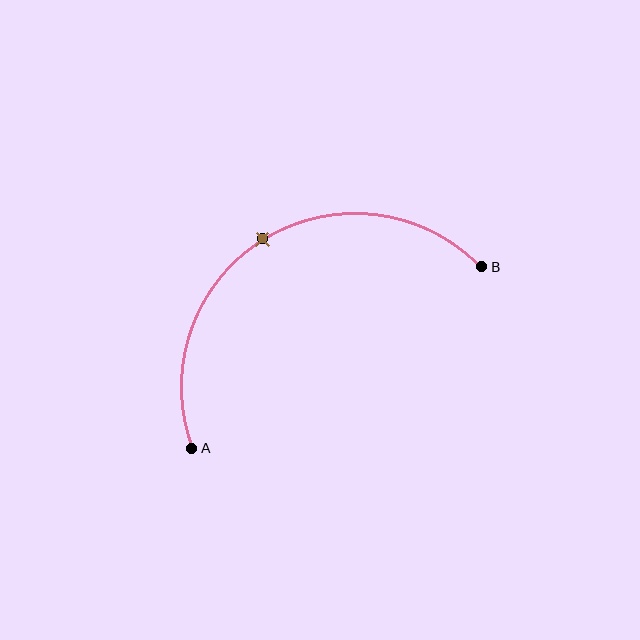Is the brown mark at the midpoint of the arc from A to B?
Yes. The brown mark lies on the arc at equal arc-length from both A and B — it is the arc midpoint.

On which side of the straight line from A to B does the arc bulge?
The arc bulges above the straight line connecting A and B.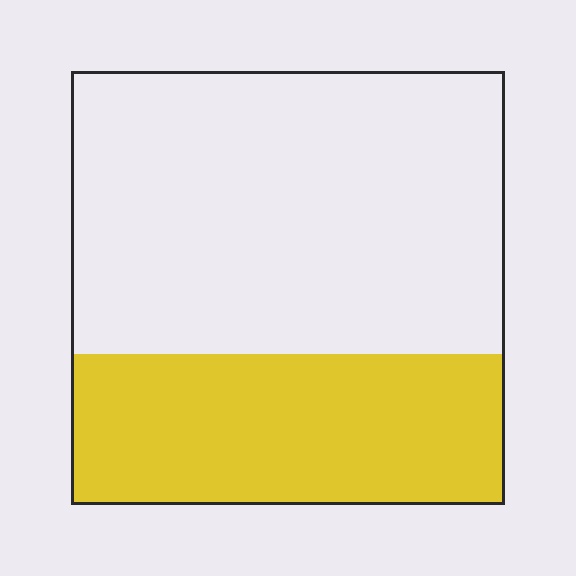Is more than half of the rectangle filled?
No.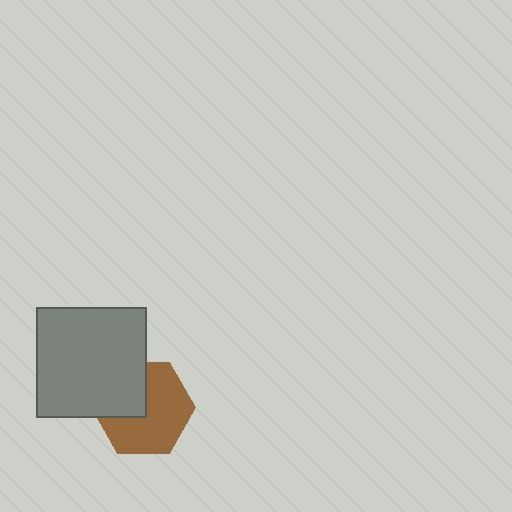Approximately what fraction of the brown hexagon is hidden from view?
Roughly 35% of the brown hexagon is hidden behind the gray square.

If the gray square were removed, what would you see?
You would see the complete brown hexagon.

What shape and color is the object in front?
The object in front is a gray square.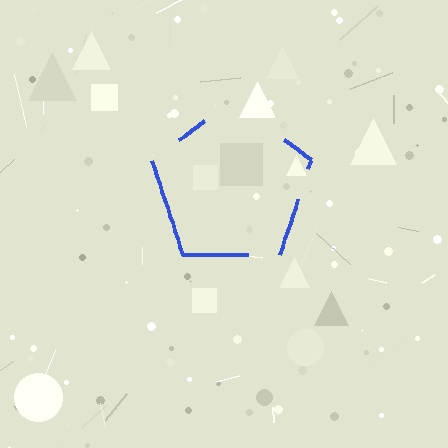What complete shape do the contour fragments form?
The contour fragments form a pentagon.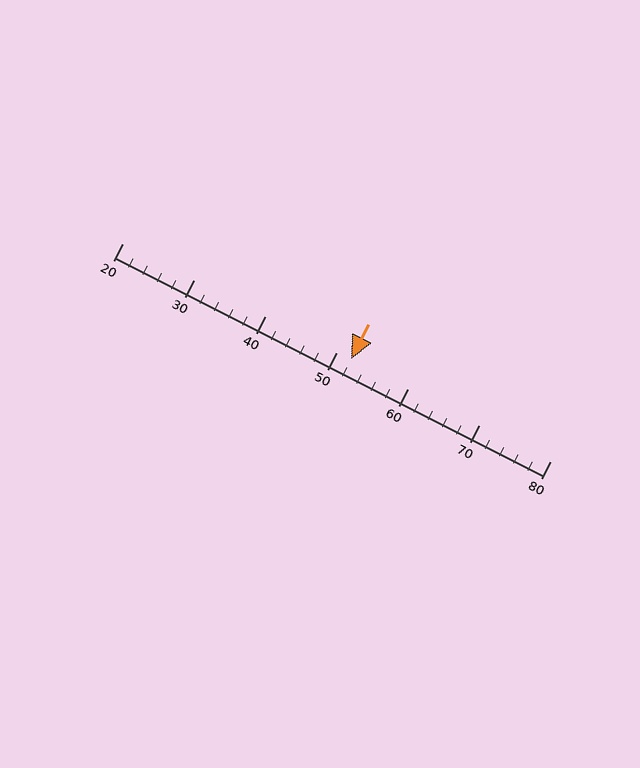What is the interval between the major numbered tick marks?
The major tick marks are spaced 10 units apart.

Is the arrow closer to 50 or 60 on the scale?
The arrow is closer to 50.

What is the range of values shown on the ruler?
The ruler shows values from 20 to 80.